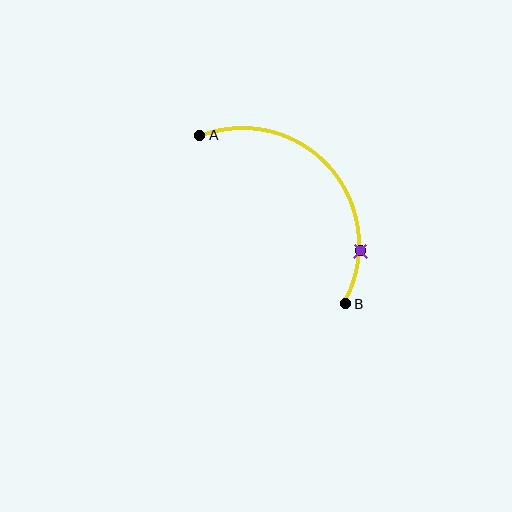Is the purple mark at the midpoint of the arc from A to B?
No. The purple mark lies on the arc but is closer to endpoint B. The arc midpoint would be at the point on the curve equidistant along the arc from both A and B.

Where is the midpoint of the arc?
The arc midpoint is the point on the curve farthest from the straight line joining A and B. It sits above and to the right of that line.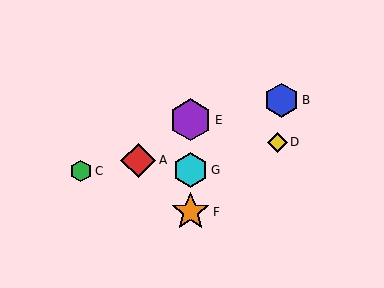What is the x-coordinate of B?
Object B is at x≈281.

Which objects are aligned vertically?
Objects E, F, G are aligned vertically.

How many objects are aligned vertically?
3 objects (E, F, G) are aligned vertically.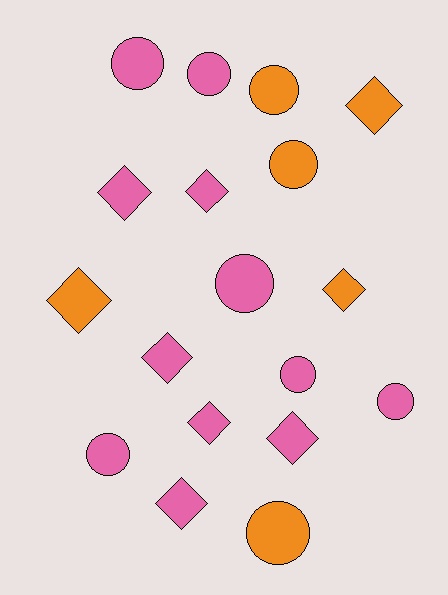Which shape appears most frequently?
Diamond, with 9 objects.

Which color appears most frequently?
Pink, with 12 objects.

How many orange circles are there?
There are 3 orange circles.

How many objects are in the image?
There are 18 objects.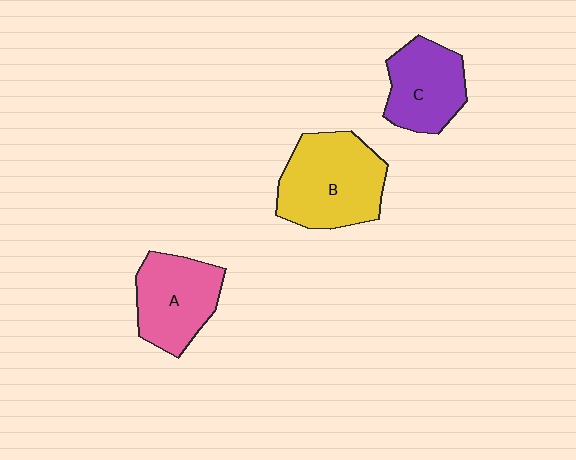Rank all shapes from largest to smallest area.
From largest to smallest: B (yellow), A (pink), C (purple).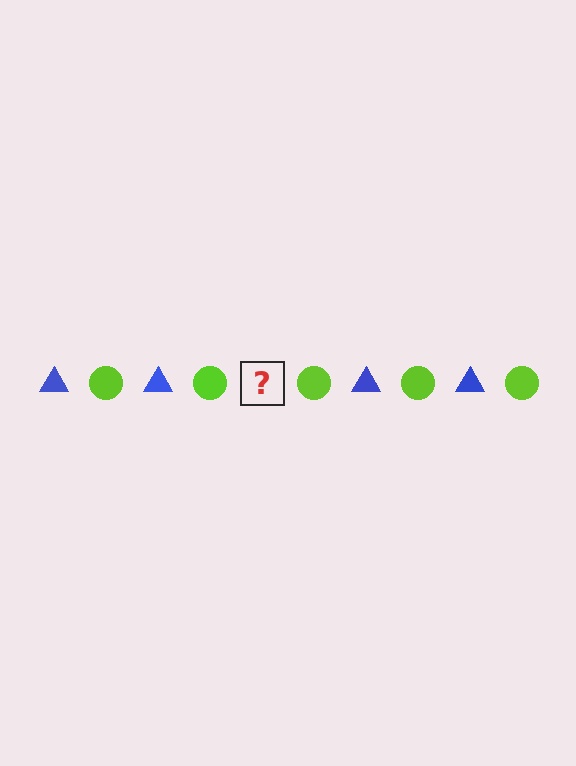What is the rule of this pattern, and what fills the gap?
The rule is that the pattern alternates between blue triangle and lime circle. The gap should be filled with a blue triangle.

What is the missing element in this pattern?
The missing element is a blue triangle.